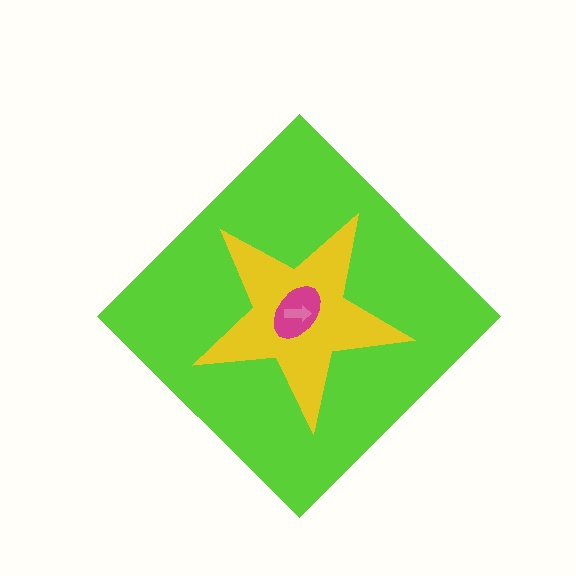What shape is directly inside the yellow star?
The magenta ellipse.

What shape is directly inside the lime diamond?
The yellow star.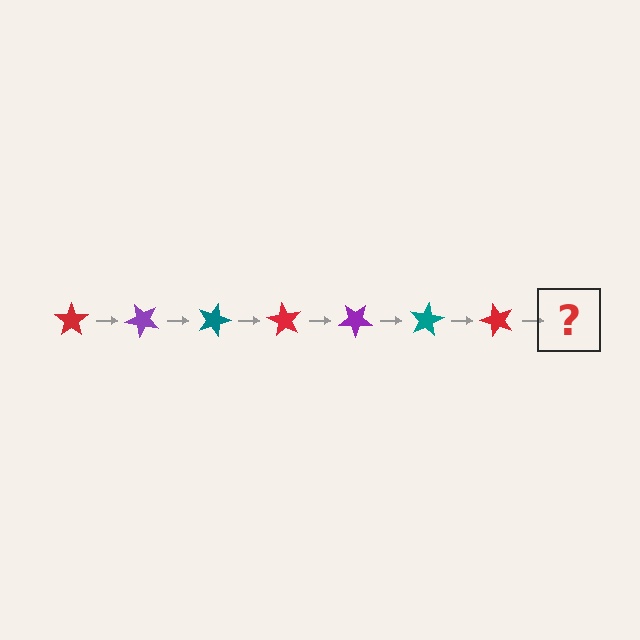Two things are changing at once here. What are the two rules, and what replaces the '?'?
The two rules are that it rotates 45 degrees each step and the color cycles through red, purple, and teal. The '?' should be a purple star, rotated 315 degrees from the start.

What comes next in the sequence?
The next element should be a purple star, rotated 315 degrees from the start.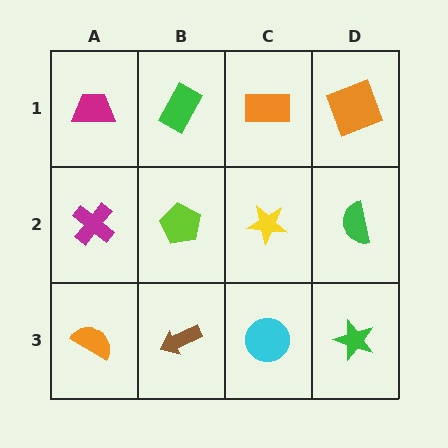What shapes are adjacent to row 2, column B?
A green rectangle (row 1, column B), a brown arrow (row 3, column B), a magenta cross (row 2, column A), a yellow star (row 2, column C).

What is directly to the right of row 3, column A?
A brown arrow.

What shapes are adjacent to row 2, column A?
A magenta trapezoid (row 1, column A), an orange semicircle (row 3, column A), a lime pentagon (row 2, column B).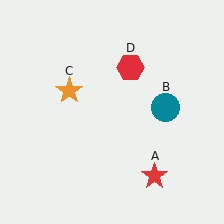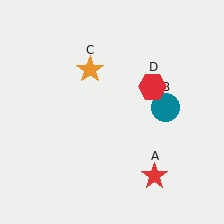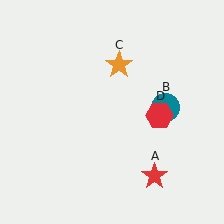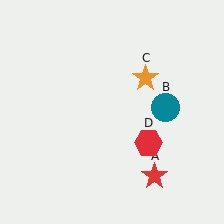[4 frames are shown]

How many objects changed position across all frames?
2 objects changed position: orange star (object C), red hexagon (object D).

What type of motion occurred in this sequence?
The orange star (object C), red hexagon (object D) rotated clockwise around the center of the scene.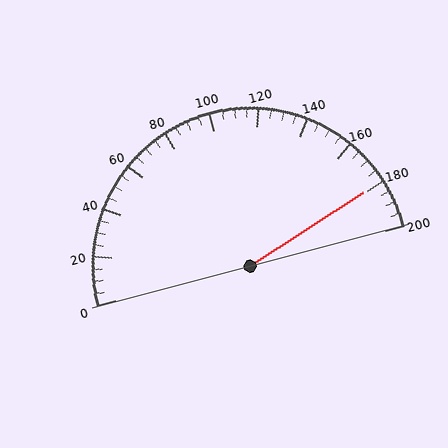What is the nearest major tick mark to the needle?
The nearest major tick mark is 180.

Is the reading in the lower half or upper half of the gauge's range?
The reading is in the upper half of the range (0 to 200).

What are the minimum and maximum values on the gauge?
The gauge ranges from 0 to 200.